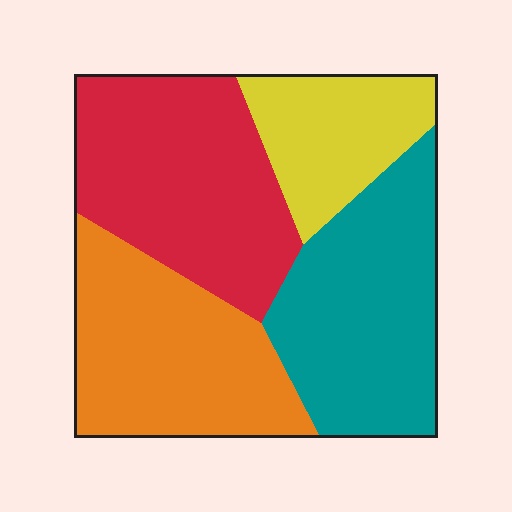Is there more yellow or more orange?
Orange.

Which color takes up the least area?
Yellow, at roughly 15%.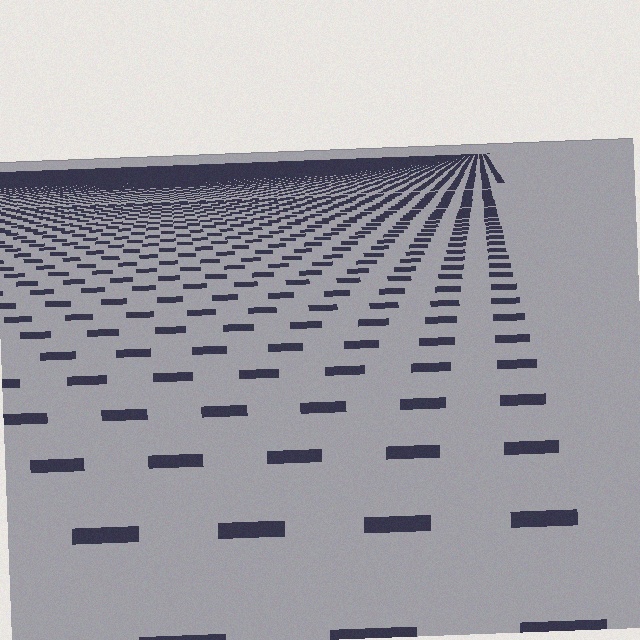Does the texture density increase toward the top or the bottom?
Density increases toward the top.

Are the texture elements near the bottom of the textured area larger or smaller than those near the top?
Larger. Near the bottom, elements are closer to the viewer and appear at a bigger on-screen size.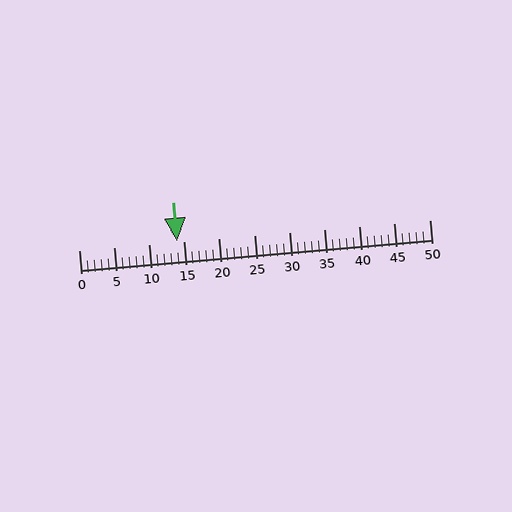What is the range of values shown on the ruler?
The ruler shows values from 0 to 50.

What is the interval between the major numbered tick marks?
The major tick marks are spaced 5 units apart.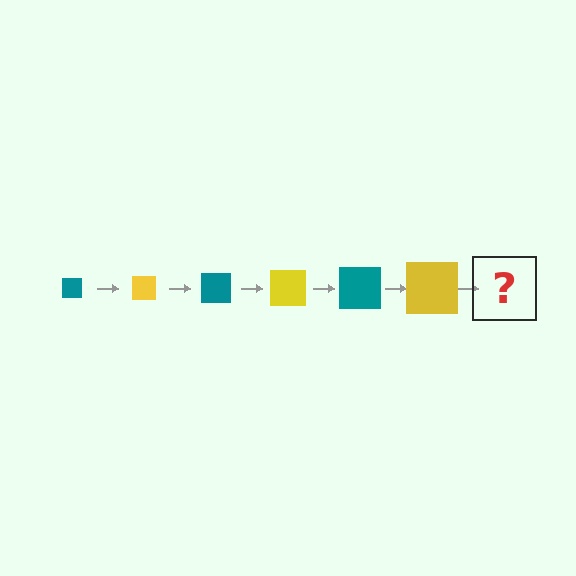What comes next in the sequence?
The next element should be a teal square, larger than the previous one.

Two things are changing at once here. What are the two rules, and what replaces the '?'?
The two rules are that the square grows larger each step and the color cycles through teal and yellow. The '?' should be a teal square, larger than the previous one.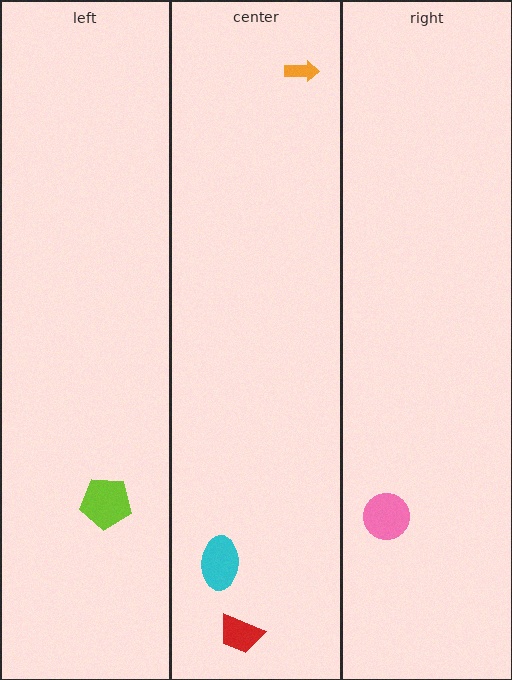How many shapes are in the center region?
3.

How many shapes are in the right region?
1.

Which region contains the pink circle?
The right region.